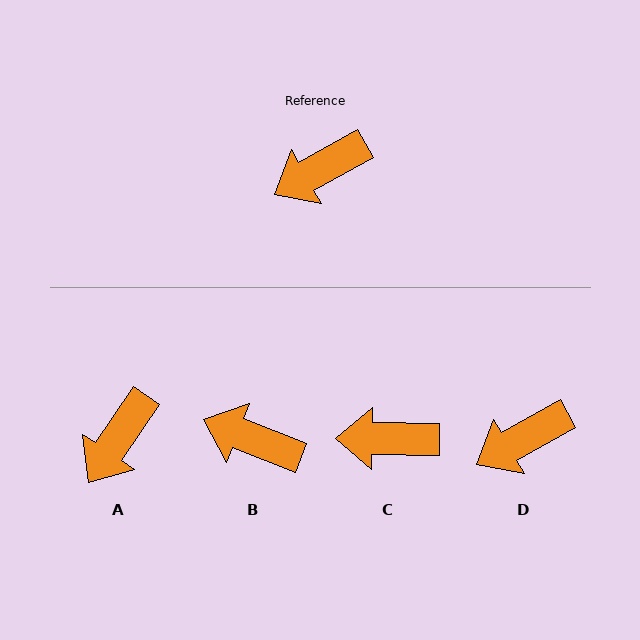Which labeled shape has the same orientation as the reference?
D.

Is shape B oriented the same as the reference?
No, it is off by about 51 degrees.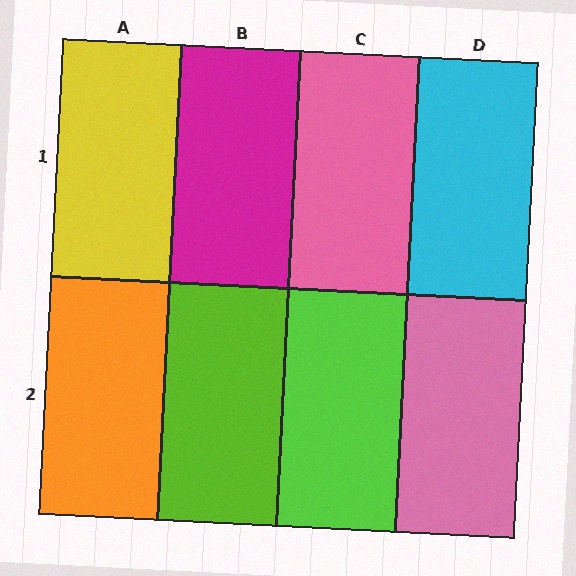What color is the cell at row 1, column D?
Cyan.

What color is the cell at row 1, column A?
Yellow.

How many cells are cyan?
1 cell is cyan.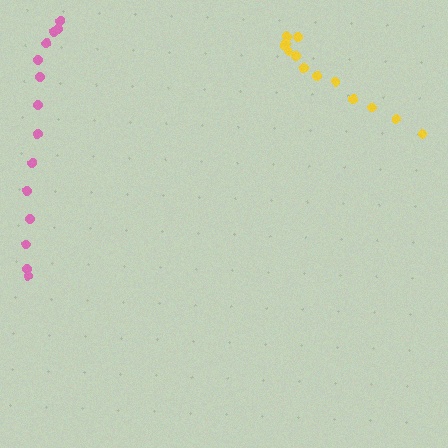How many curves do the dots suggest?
There are 2 distinct paths.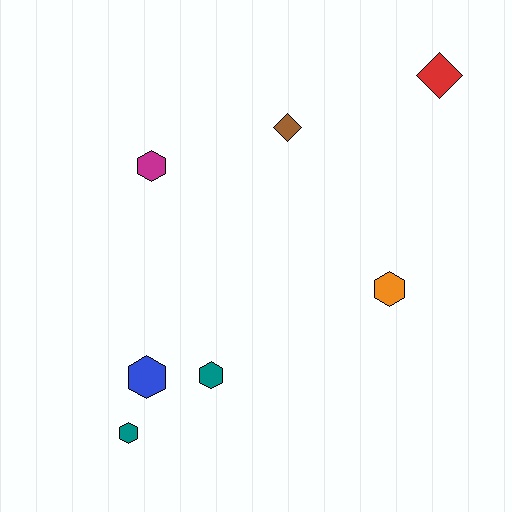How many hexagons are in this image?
There are 5 hexagons.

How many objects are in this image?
There are 7 objects.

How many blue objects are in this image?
There is 1 blue object.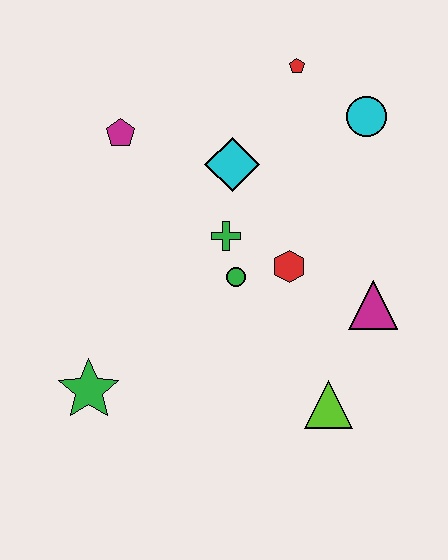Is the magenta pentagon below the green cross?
No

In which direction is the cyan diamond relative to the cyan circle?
The cyan diamond is to the left of the cyan circle.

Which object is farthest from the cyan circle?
The green star is farthest from the cyan circle.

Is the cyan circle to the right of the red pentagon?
Yes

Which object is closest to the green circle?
The green cross is closest to the green circle.